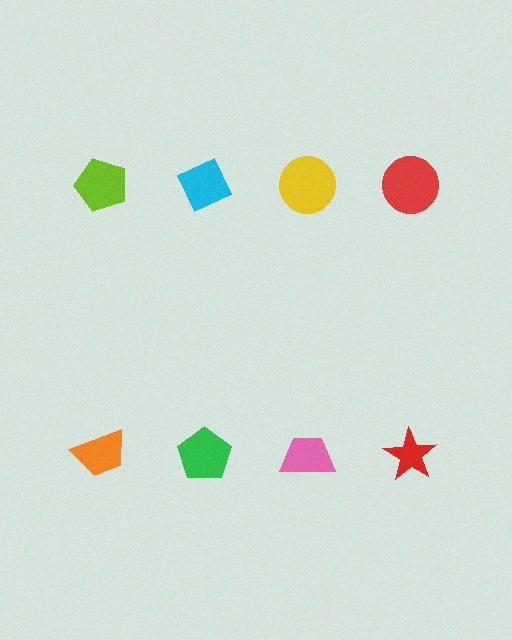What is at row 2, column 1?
An orange trapezoid.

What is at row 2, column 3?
A pink trapezoid.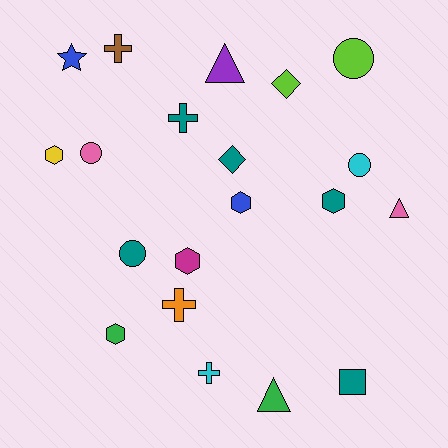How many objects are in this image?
There are 20 objects.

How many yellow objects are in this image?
There is 1 yellow object.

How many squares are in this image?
There is 1 square.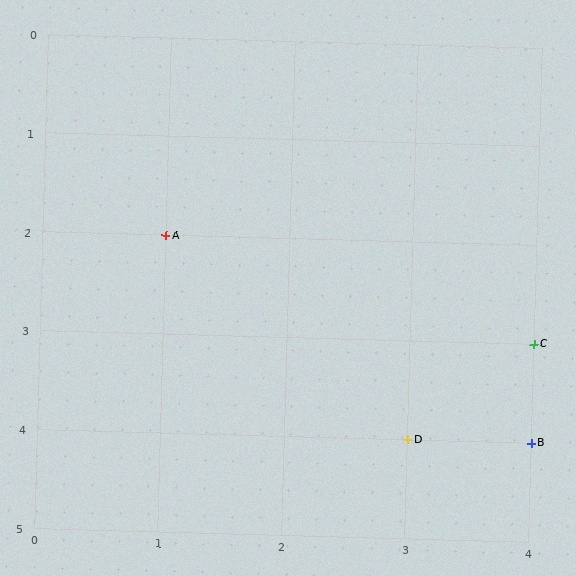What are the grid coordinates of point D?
Point D is at grid coordinates (3, 4).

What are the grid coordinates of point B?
Point B is at grid coordinates (4, 4).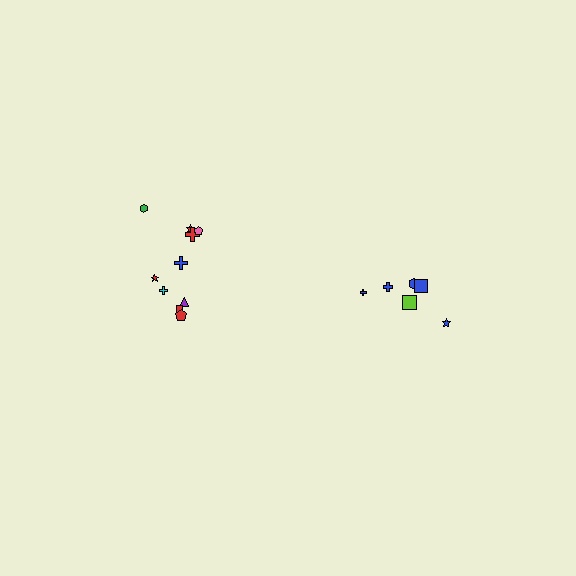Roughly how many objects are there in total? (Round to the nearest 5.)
Roughly 15 objects in total.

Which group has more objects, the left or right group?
The left group.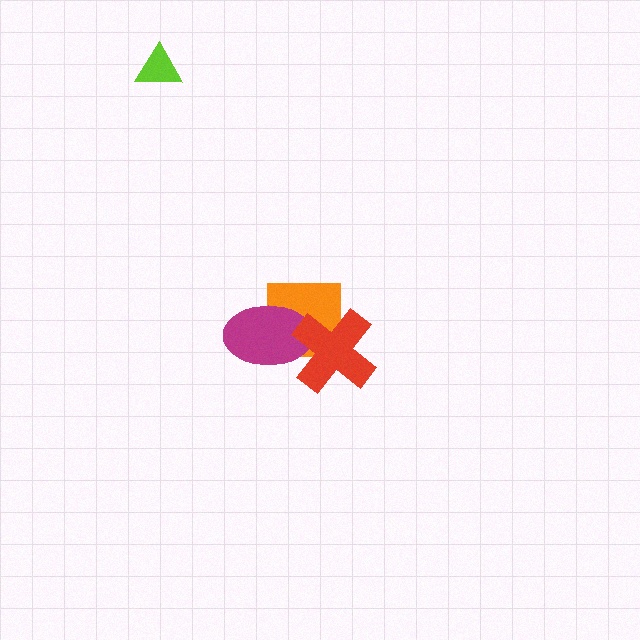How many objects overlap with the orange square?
2 objects overlap with the orange square.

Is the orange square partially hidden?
Yes, it is partially covered by another shape.